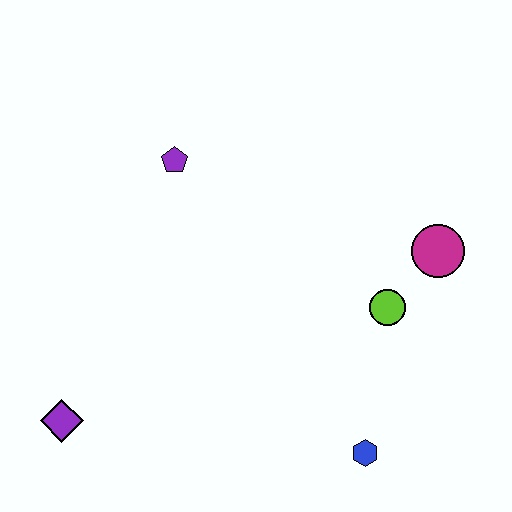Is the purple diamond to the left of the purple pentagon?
Yes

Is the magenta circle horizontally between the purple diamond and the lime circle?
No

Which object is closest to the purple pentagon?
The lime circle is closest to the purple pentagon.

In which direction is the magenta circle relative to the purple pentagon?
The magenta circle is to the right of the purple pentagon.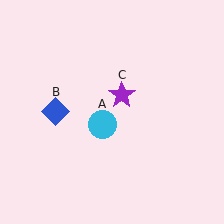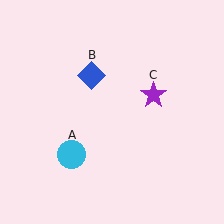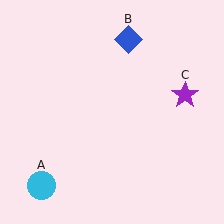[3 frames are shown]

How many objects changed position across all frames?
3 objects changed position: cyan circle (object A), blue diamond (object B), purple star (object C).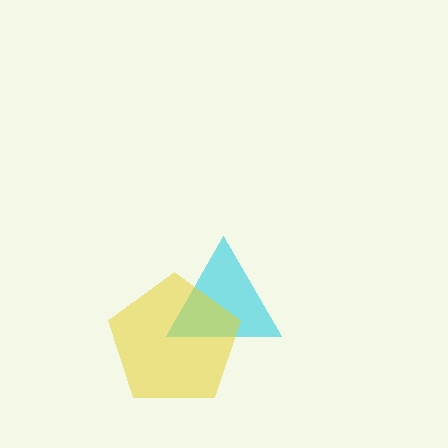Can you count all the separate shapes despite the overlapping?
Yes, there are 2 separate shapes.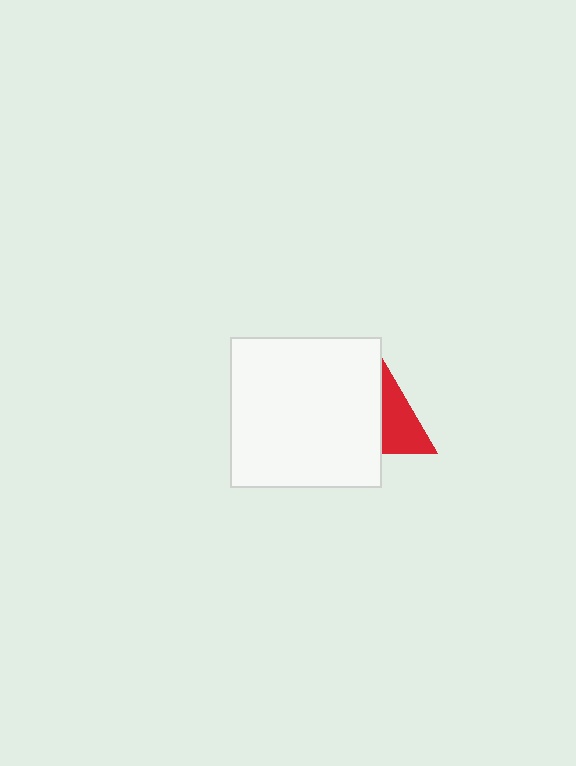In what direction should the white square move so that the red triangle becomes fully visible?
The white square should move left. That is the shortest direction to clear the overlap and leave the red triangle fully visible.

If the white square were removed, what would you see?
You would see the complete red triangle.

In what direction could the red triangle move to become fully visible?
The red triangle could move right. That would shift it out from behind the white square entirely.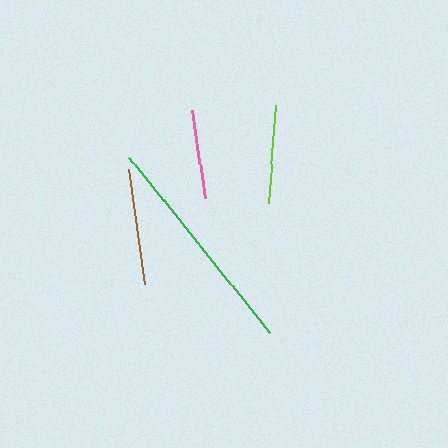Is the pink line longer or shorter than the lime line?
The lime line is longer than the pink line.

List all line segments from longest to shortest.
From longest to shortest: green, brown, lime, pink.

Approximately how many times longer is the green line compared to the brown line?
The green line is approximately 1.9 times the length of the brown line.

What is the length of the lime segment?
The lime segment is approximately 98 pixels long.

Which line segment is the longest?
The green line is the longest at approximately 225 pixels.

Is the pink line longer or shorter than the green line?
The green line is longer than the pink line.